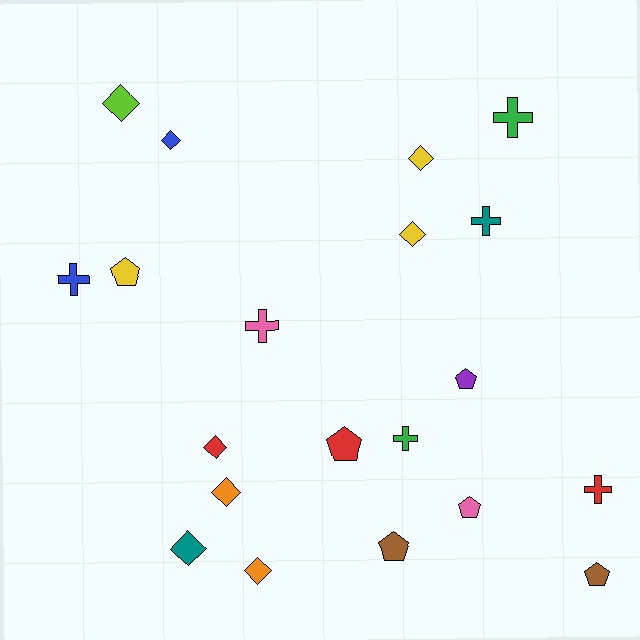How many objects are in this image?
There are 20 objects.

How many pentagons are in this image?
There are 6 pentagons.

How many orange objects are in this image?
There are 2 orange objects.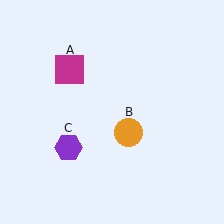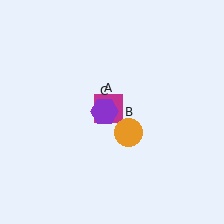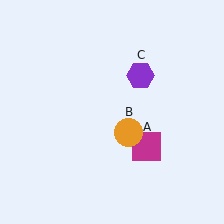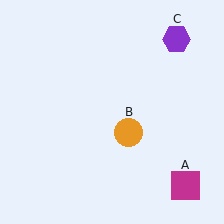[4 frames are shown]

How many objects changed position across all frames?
2 objects changed position: magenta square (object A), purple hexagon (object C).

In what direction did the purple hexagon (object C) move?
The purple hexagon (object C) moved up and to the right.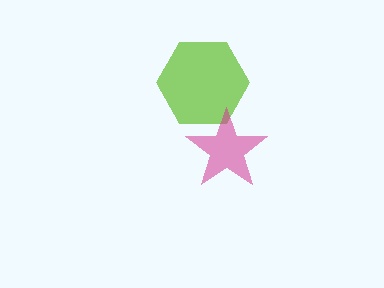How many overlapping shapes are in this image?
There are 2 overlapping shapes in the image.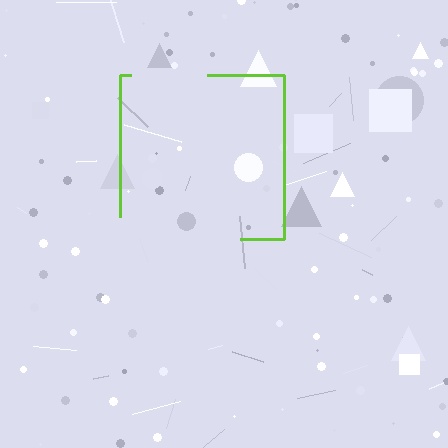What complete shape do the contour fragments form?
The contour fragments form a square.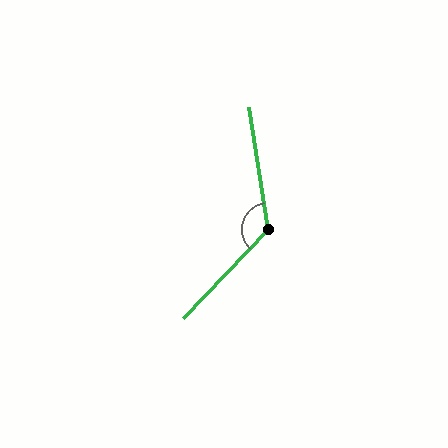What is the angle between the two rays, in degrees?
Approximately 127 degrees.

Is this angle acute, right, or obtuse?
It is obtuse.